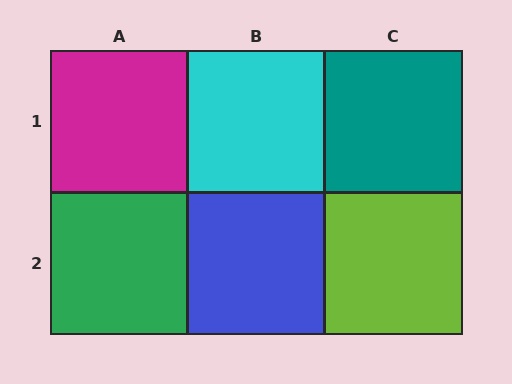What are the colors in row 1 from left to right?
Magenta, cyan, teal.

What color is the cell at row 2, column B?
Blue.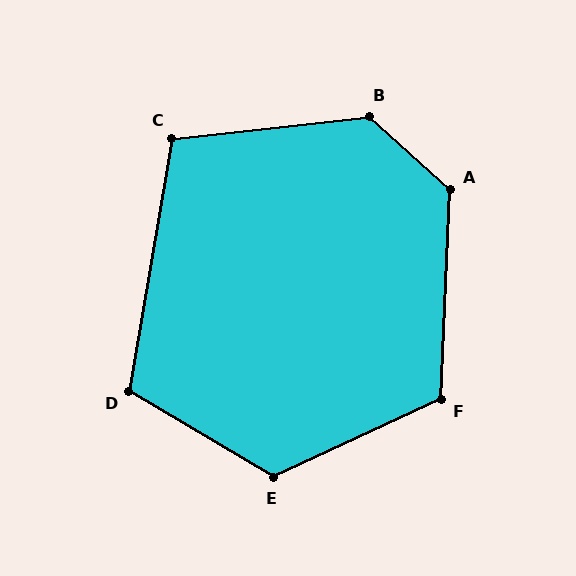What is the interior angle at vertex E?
Approximately 125 degrees (obtuse).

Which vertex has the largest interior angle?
B, at approximately 132 degrees.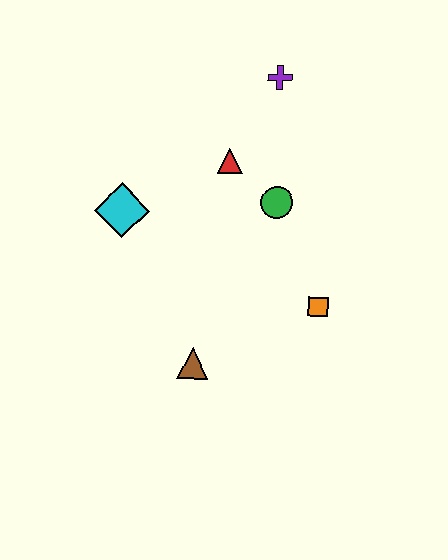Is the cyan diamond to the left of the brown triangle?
Yes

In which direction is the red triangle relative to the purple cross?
The red triangle is below the purple cross.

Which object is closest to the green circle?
The red triangle is closest to the green circle.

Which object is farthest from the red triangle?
The brown triangle is farthest from the red triangle.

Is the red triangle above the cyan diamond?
Yes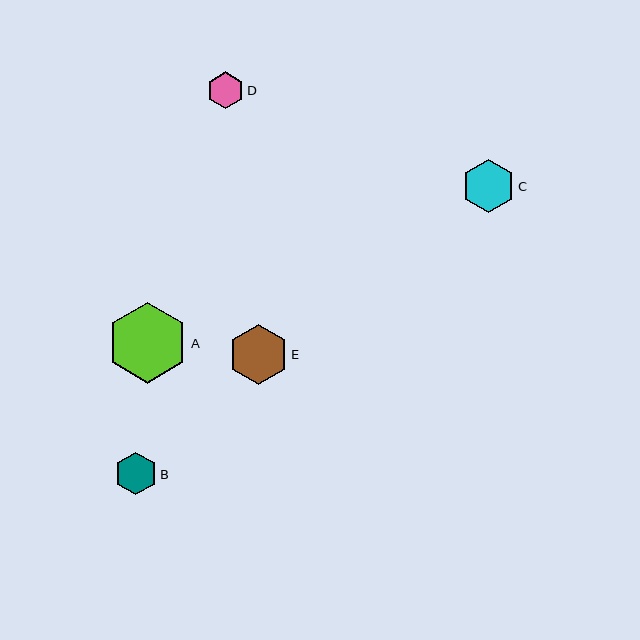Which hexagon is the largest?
Hexagon A is the largest with a size of approximately 81 pixels.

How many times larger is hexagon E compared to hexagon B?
Hexagon E is approximately 1.4 times the size of hexagon B.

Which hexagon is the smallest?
Hexagon D is the smallest with a size of approximately 37 pixels.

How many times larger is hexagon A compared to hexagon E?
Hexagon A is approximately 1.4 times the size of hexagon E.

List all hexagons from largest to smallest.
From largest to smallest: A, E, C, B, D.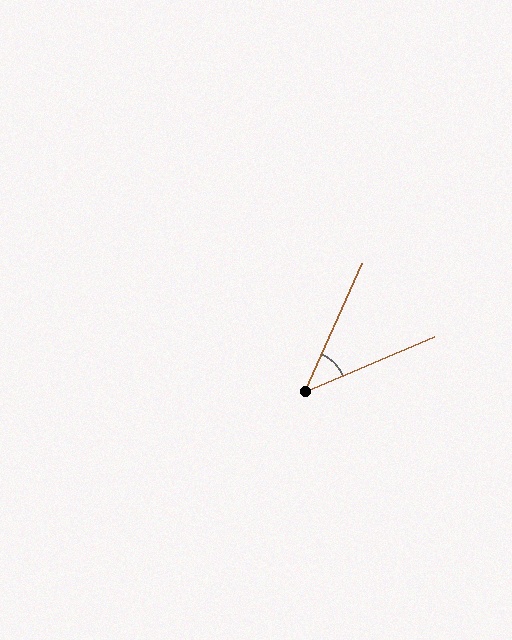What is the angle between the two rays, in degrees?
Approximately 43 degrees.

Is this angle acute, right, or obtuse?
It is acute.